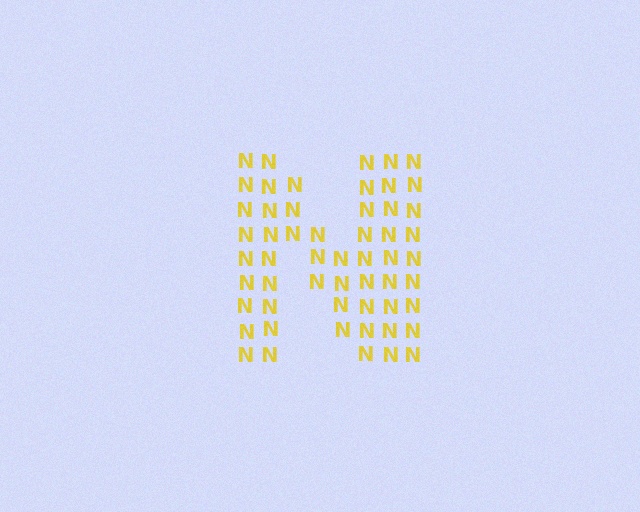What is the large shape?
The large shape is the letter N.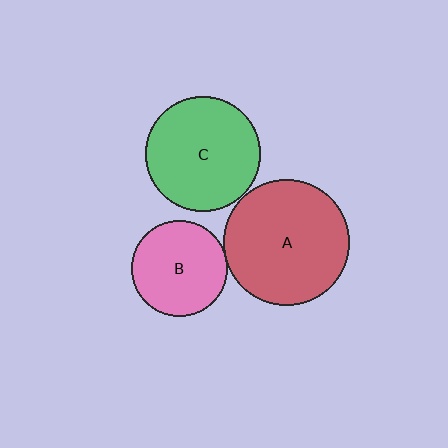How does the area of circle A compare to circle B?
Approximately 1.7 times.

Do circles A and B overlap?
Yes.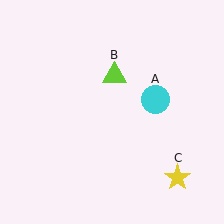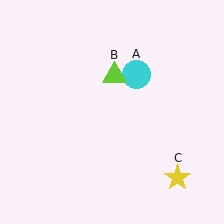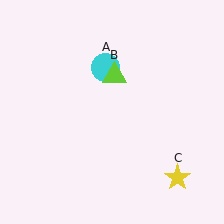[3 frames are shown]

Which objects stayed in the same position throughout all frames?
Lime triangle (object B) and yellow star (object C) remained stationary.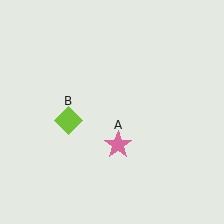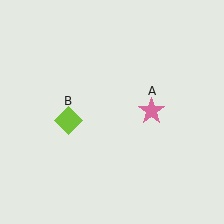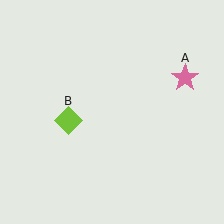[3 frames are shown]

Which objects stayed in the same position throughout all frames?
Lime diamond (object B) remained stationary.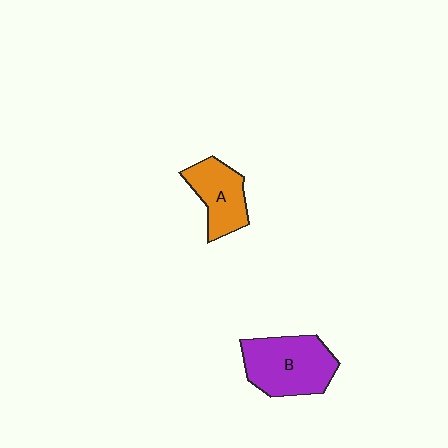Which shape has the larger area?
Shape B (purple).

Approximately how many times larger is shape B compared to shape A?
Approximately 1.4 times.